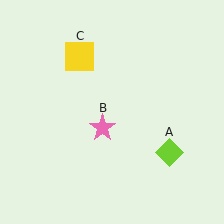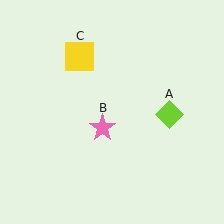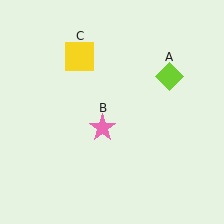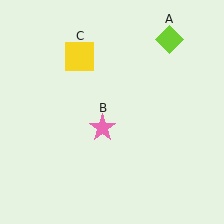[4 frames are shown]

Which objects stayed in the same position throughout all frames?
Pink star (object B) and yellow square (object C) remained stationary.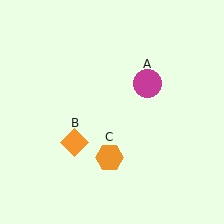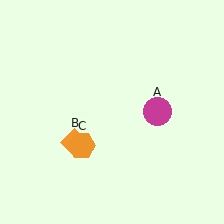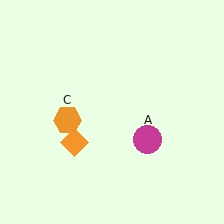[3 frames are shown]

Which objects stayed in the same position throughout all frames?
Orange diamond (object B) remained stationary.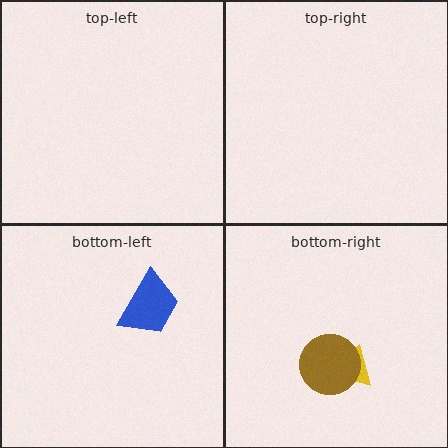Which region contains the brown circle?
The bottom-right region.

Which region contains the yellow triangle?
The bottom-right region.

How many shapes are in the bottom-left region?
1.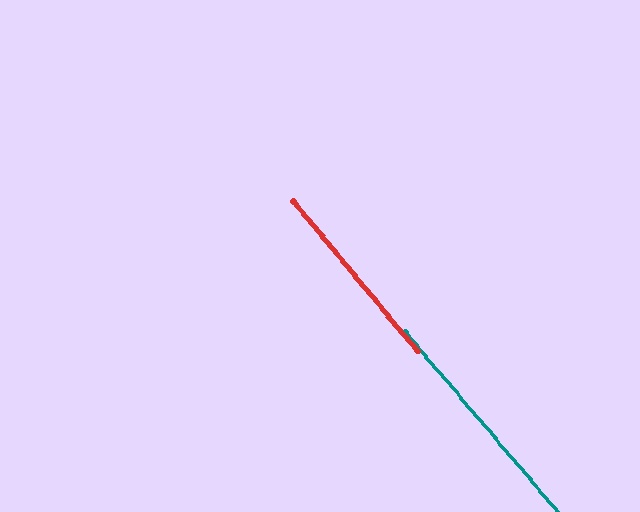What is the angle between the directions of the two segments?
Approximately 1 degree.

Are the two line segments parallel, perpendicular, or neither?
Parallel — their directions differ by only 0.9°.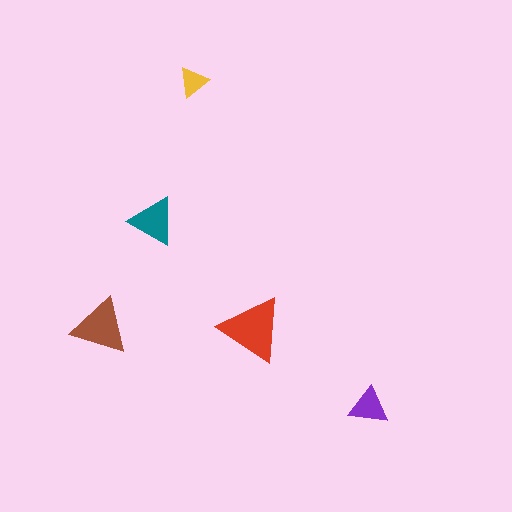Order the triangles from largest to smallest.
the red one, the brown one, the teal one, the purple one, the yellow one.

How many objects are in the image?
There are 5 objects in the image.